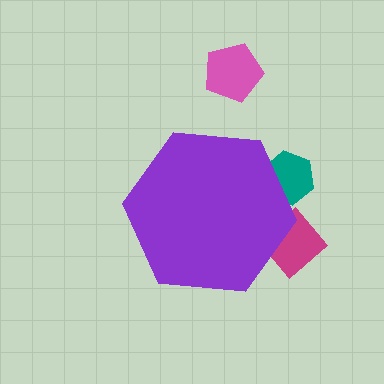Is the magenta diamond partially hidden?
Yes, the magenta diamond is partially hidden behind the purple hexagon.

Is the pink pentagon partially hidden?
No, the pink pentagon is fully visible.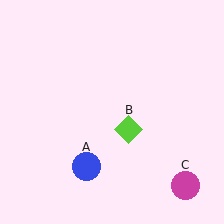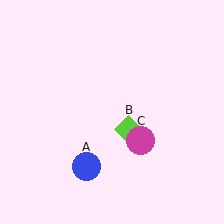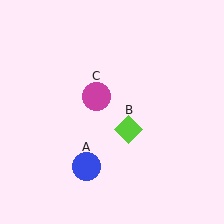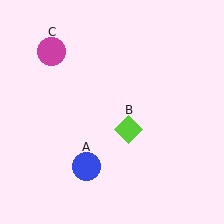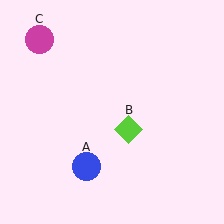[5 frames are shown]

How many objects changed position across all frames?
1 object changed position: magenta circle (object C).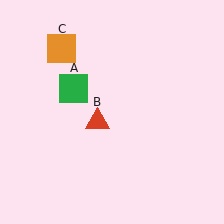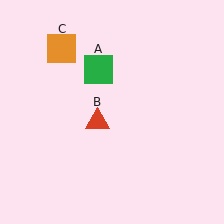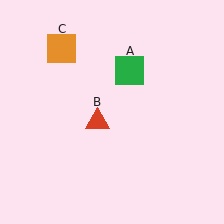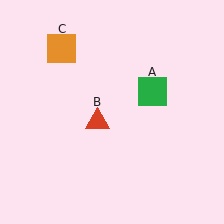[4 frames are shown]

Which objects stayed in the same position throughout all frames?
Red triangle (object B) and orange square (object C) remained stationary.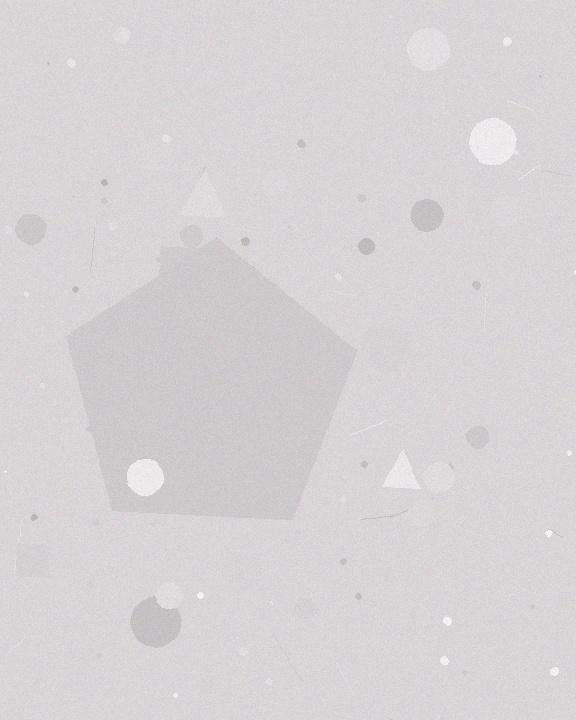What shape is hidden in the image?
A pentagon is hidden in the image.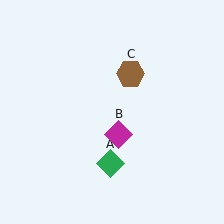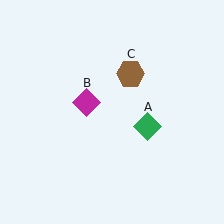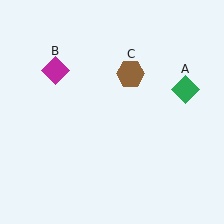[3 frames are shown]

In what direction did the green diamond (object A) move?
The green diamond (object A) moved up and to the right.